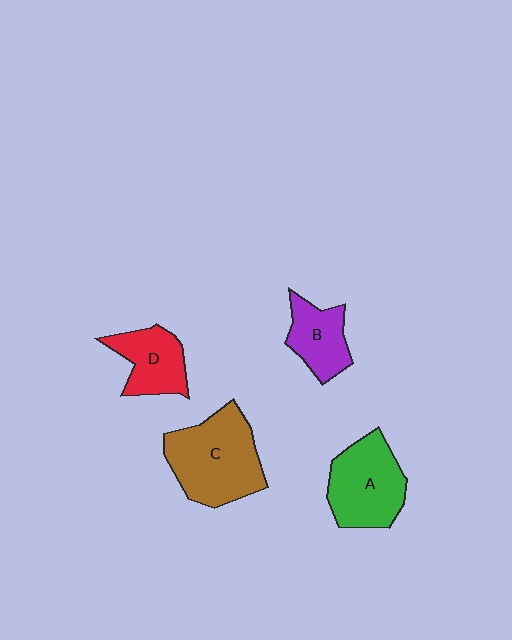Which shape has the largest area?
Shape C (brown).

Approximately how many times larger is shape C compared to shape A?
Approximately 1.2 times.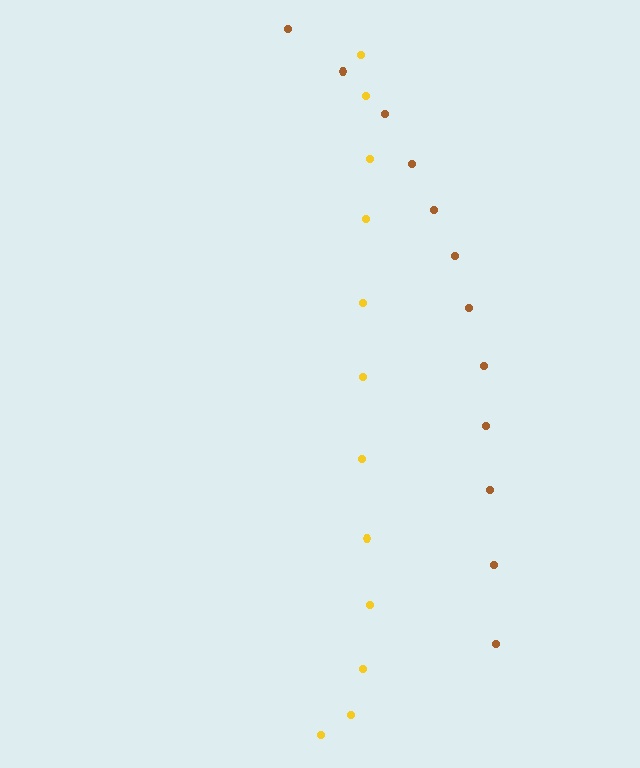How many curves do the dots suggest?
There are 2 distinct paths.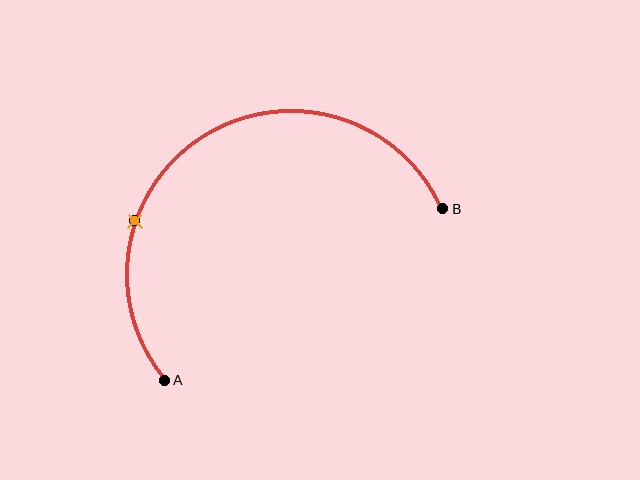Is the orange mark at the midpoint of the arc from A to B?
No. The orange mark lies on the arc but is closer to endpoint A. The arc midpoint would be at the point on the curve equidistant along the arc from both A and B.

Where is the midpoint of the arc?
The arc midpoint is the point on the curve farthest from the straight line joining A and B. It sits above that line.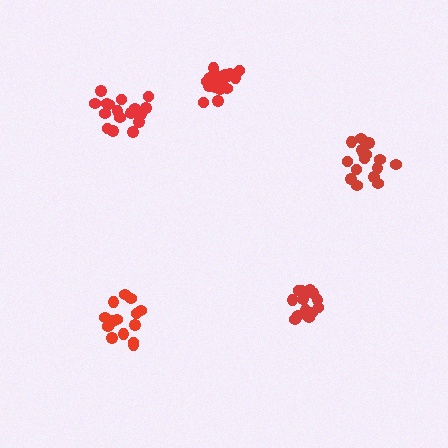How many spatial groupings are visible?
There are 5 spatial groupings.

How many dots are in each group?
Group 1: 17 dots, Group 2: 17 dots, Group 3: 14 dots, Group 4: 16 dots, Group 5: 13 dots (77 total).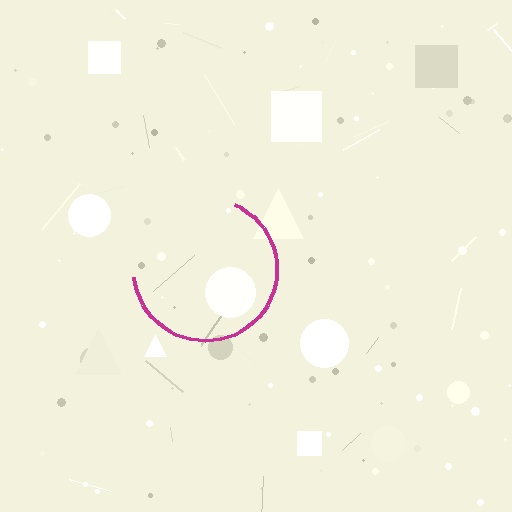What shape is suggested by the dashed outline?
The dashed outline suggests a circle.